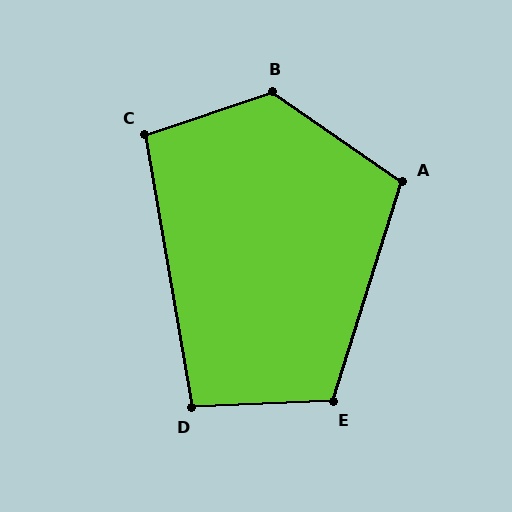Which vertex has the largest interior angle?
B, at approximately 127 degrees.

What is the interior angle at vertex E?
Approximately 110 degrees (obtuse).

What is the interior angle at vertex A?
Approximately 107 degrees (obtuse).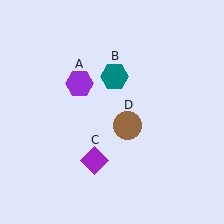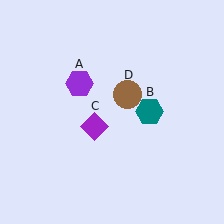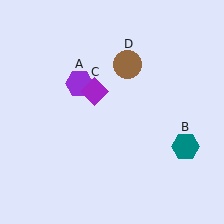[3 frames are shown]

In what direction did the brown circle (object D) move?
The brown circle (object D) moved up.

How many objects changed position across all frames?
3 objects changed position: teal hexagon (object B), purple diamond (object C), brown circle (object D).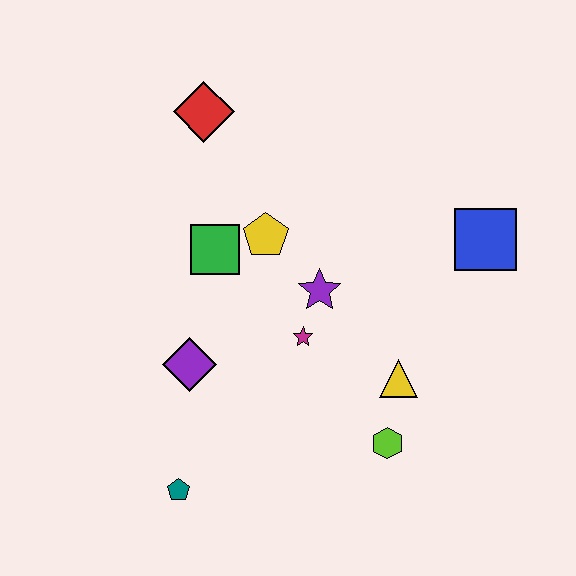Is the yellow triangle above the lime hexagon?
Yes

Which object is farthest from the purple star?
The teal pentagon is farthest from the purple star.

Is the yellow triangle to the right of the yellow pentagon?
Yes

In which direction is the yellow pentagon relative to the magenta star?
The yellow pentagon is above the magenta star.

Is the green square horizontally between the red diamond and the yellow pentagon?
Yes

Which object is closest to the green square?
The yellow pentagon is closest to the green square.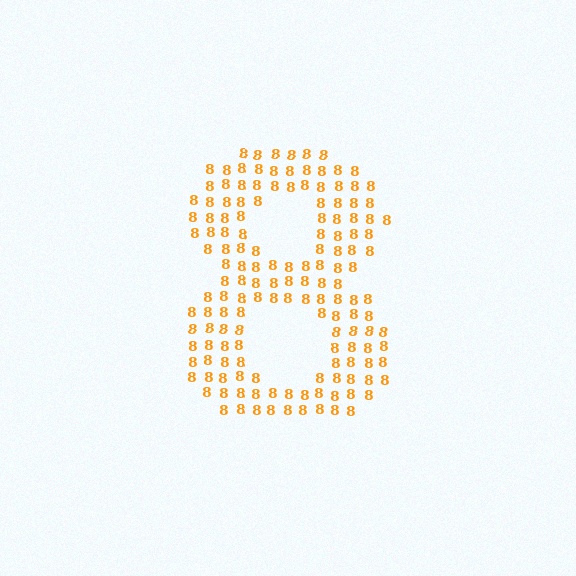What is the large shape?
The large shape is the digit 8.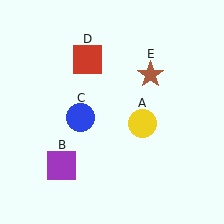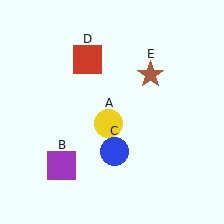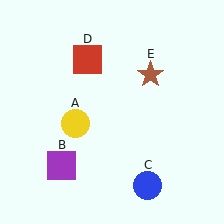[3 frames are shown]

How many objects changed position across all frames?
2 objects changed position: yellow circle (object A), blue circle (object C).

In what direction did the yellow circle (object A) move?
The yellow circle (object A) moved left.